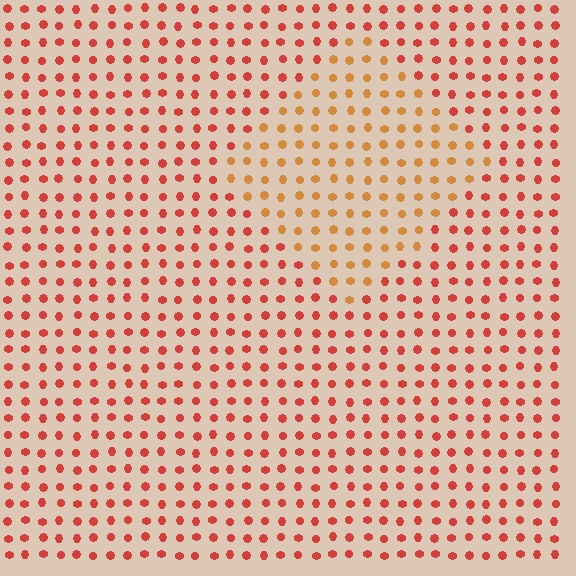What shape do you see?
I see a diamond.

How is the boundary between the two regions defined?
The boundary is defined purely by a slight shift in hue (about 30 degrees). Spacing, size, and orientation are identical on both sides.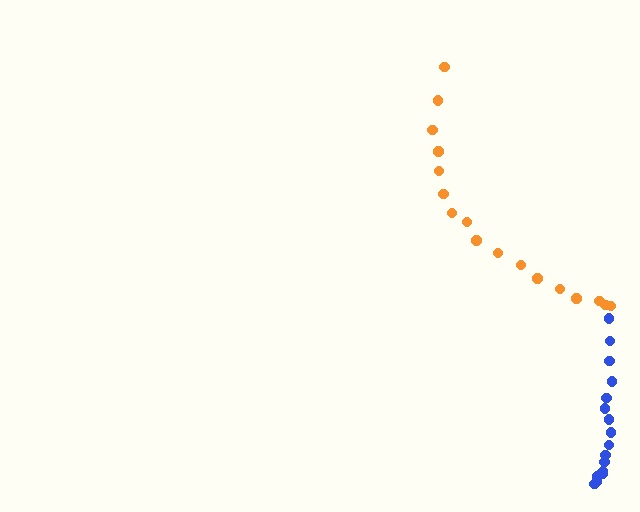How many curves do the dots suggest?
There are 2 distinct paths.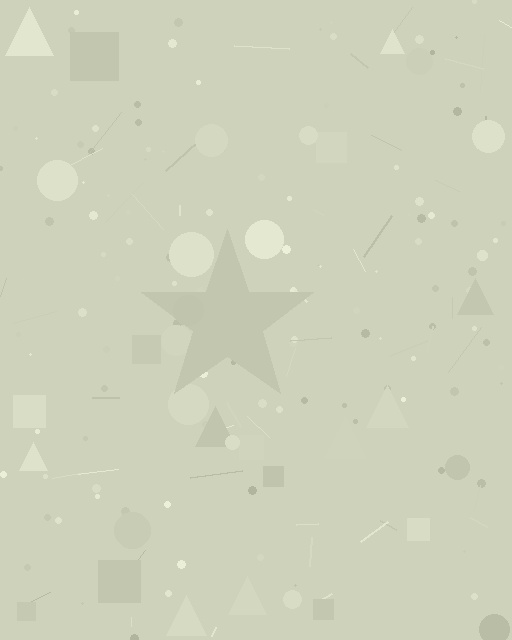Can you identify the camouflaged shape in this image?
The camouflaged shape is a star.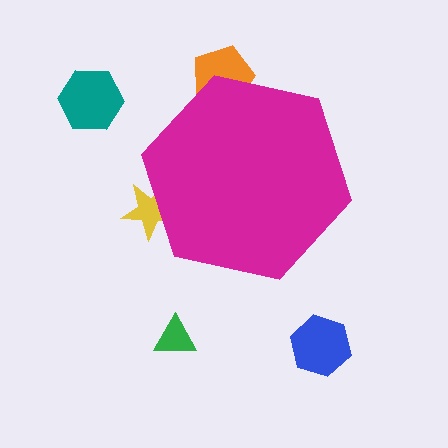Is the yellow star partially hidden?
Yes, the yellow star is partially hidden behind the magenta hexagon.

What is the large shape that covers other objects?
A magenta hexagon.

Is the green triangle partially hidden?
No, the green triangle is fully visible.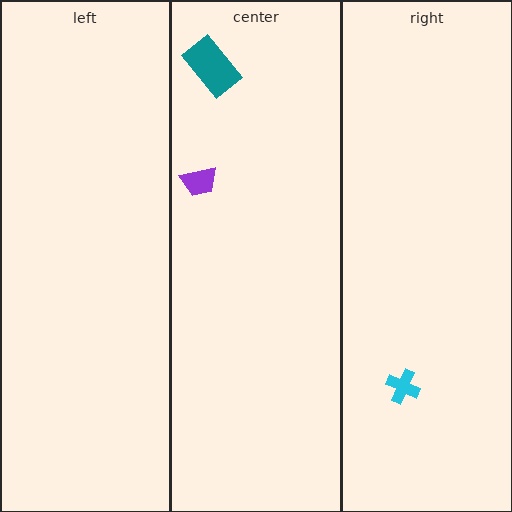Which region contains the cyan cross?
The right region.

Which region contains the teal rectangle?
The center region.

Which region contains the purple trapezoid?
The center region.